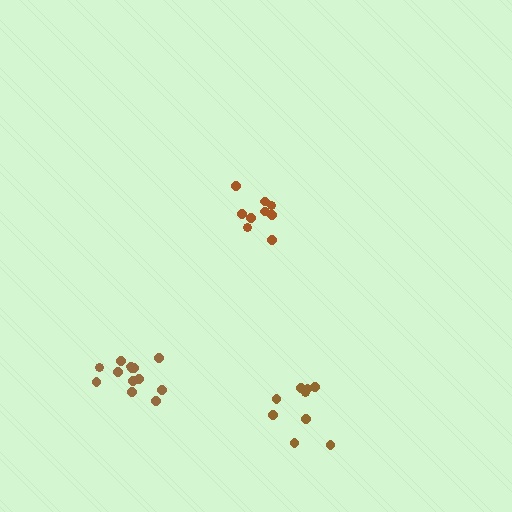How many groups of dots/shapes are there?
There are 3 groups.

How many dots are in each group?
Group 1: 9 dots, Group 2: 9 dots, Group 3: 13 dots (31 total).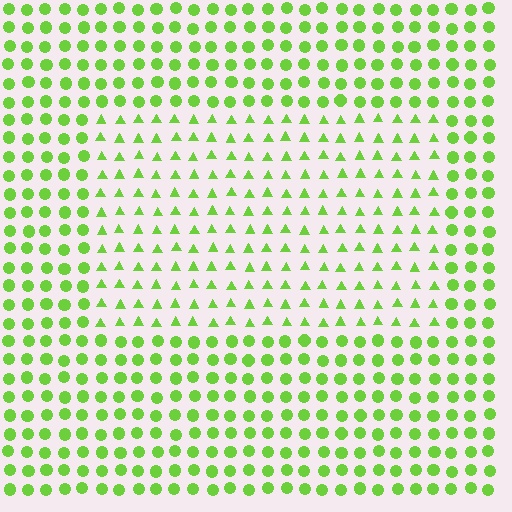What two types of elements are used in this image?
The image uses triangles inside the rectangle region and circles outside it.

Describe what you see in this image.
The image is filled with small lime elements arranged in a uniform grid. A rectangle-shaped region contains triangles, while the surrounding area contains circles. The boundary is defined purely by the change in element shape.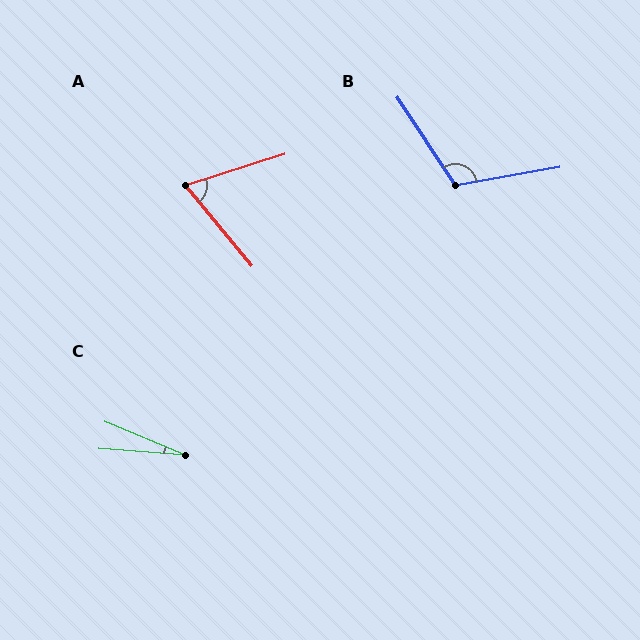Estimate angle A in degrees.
Approximately 68 degrees.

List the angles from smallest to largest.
C (19°), A (68°), B (113°).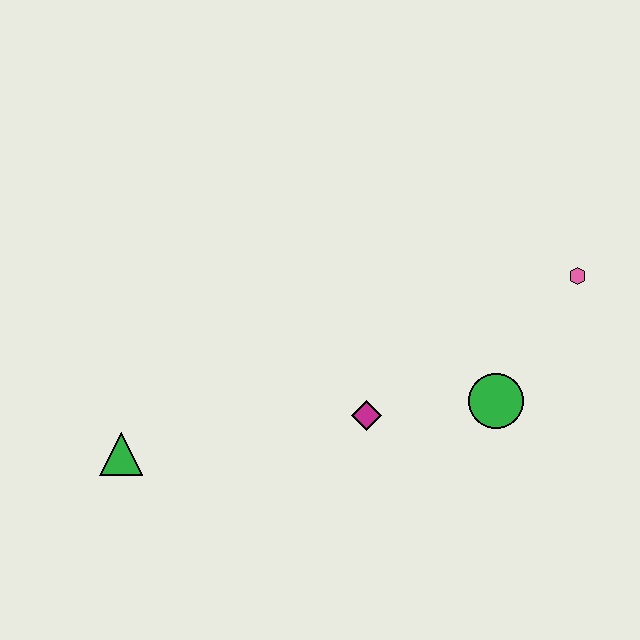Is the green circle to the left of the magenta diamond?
No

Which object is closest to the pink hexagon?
The green circle is closest to the pink hexagon.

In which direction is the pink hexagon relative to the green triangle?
The pink hexagon is to the right of the green triangle.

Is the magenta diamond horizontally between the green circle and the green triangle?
Yes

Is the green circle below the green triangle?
No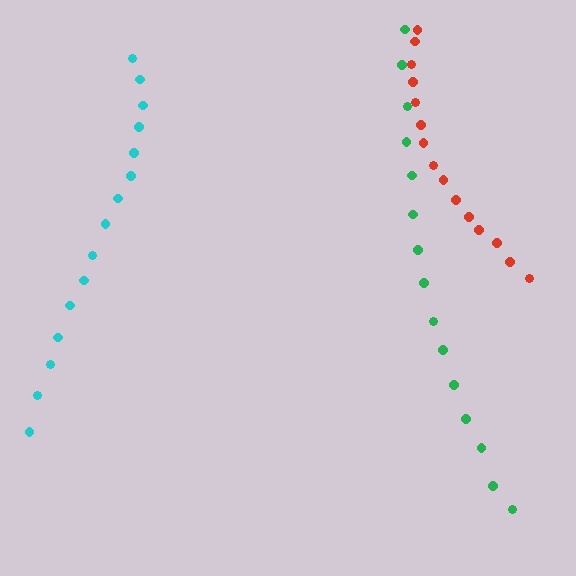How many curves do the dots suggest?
There are 3 distinct paths.